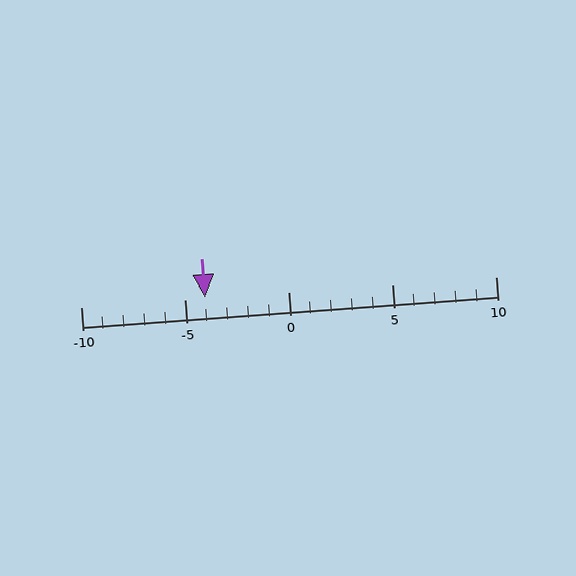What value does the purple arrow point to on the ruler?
The purple arrow points to approximately -4.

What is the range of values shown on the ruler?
The ruler shows values from -10 to 10.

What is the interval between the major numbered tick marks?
The major tick marks are spaced 5 units apart.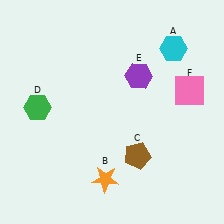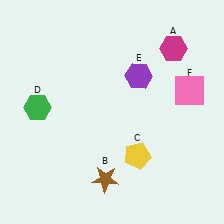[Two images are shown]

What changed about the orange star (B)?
In Image 1, B is orange. In Image 2, it changed to brown.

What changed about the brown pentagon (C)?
In Image 1, C is brown. In Image 2, it changed to yellow.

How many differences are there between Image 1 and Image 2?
There are 3 differences between the two images.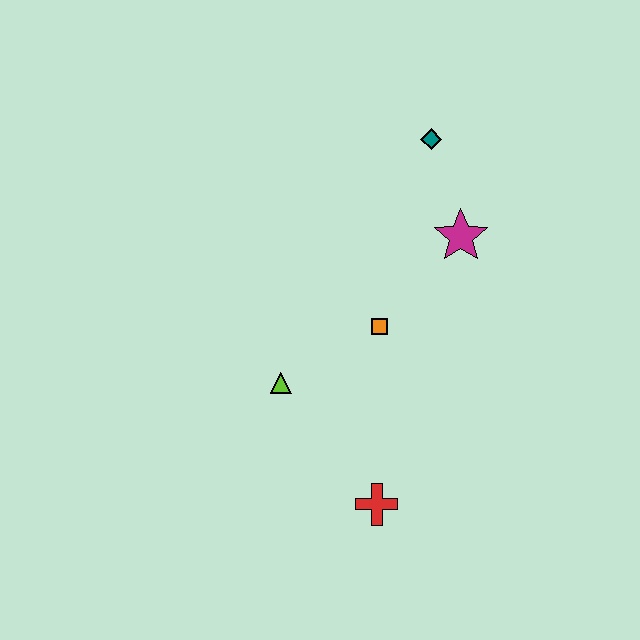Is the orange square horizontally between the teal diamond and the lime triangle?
Yes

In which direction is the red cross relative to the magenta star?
The red cross is below the magenta star.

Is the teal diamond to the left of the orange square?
No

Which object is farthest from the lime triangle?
The teal diamond is farthest from the lime triangle.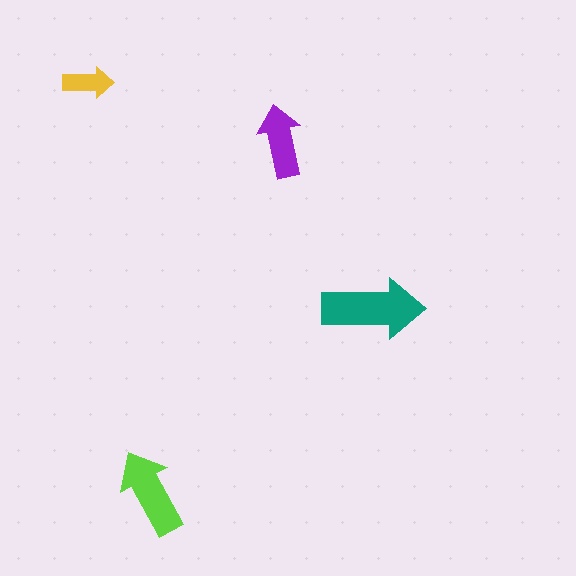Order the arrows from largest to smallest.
the teal one, the lime one, the purple one, the yellow one.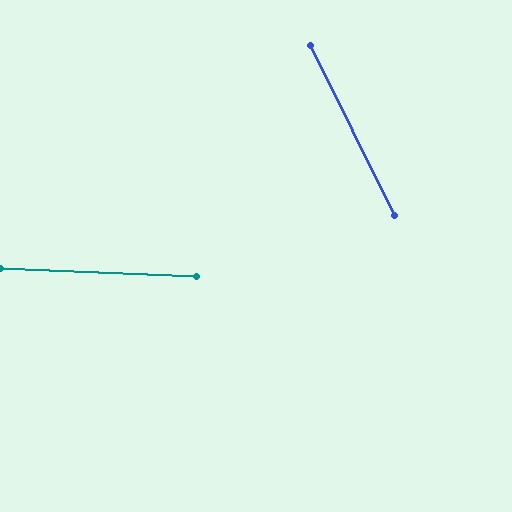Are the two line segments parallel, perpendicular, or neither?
Neither parallel nor perpendicular — they differ by about 62°.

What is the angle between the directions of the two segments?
Approximately 62 degrees.